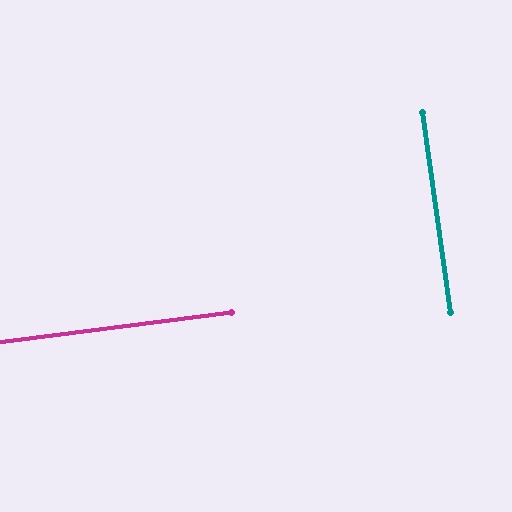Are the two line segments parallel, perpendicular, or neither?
Perpendicular — they meet at approximately 89°.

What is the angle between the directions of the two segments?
Approximately 89 degrees.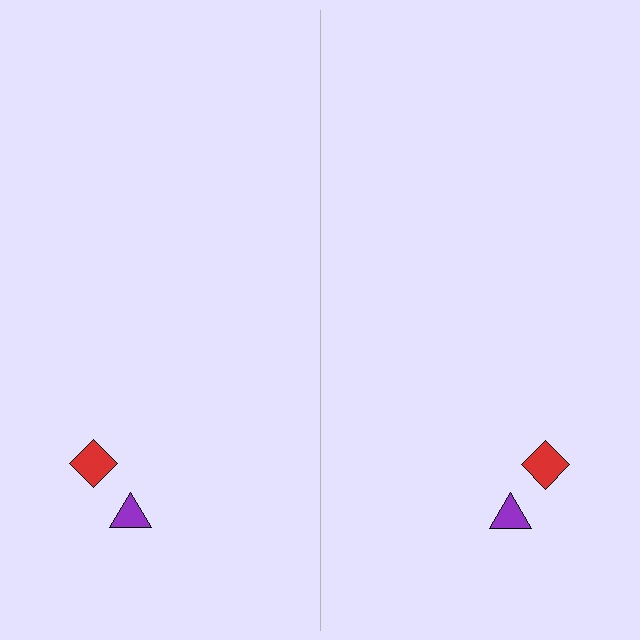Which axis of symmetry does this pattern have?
The pattern has a vertical axis of symmetry running through the center of the image.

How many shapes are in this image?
There are 4 shapes in this image.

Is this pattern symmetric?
Yes, this pattern has bilateral (reflection) symmetry.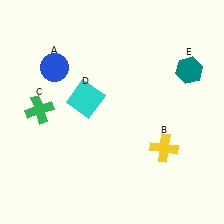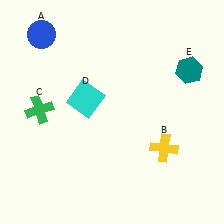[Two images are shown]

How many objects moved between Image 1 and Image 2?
1 object moved between the two images.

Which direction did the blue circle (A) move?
The blue circle (A) moved up.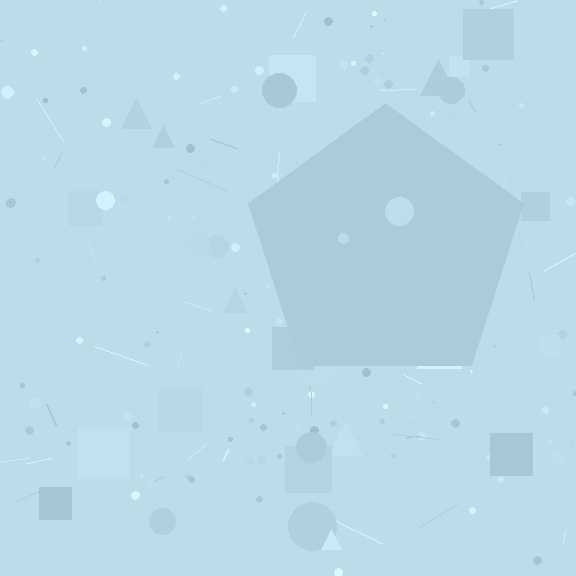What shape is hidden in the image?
A pentagon is hidden in the image.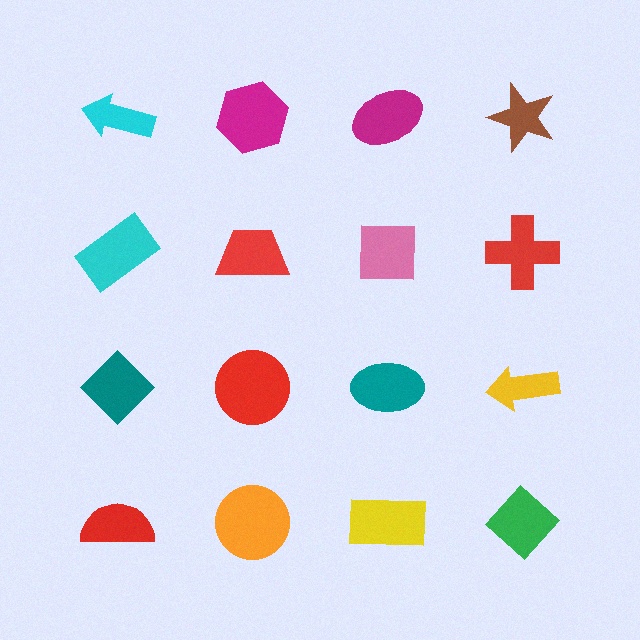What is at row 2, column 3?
A pink square.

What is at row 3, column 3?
A teal ellipse.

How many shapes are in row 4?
4 shapes.